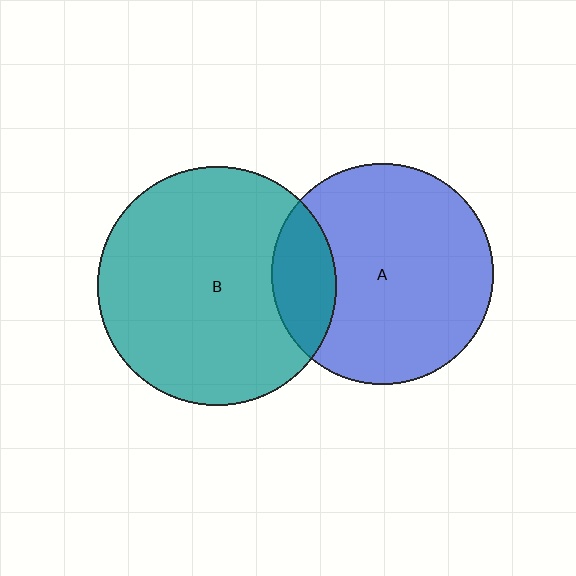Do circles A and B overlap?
Yes.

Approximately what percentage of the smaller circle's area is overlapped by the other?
Approximately 20%.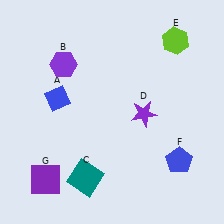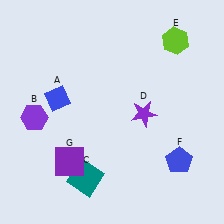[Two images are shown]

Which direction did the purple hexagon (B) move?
The purple hexagon (B) moved down.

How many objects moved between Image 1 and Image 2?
2 objects moved between the two images.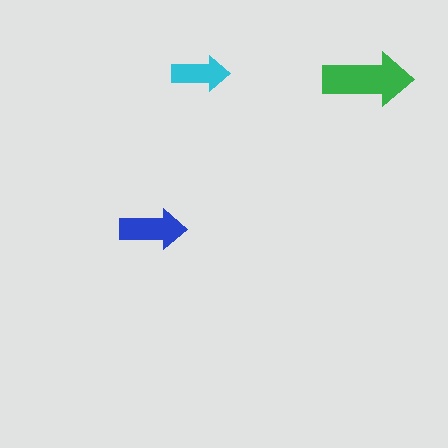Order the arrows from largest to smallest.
the green one, the blue one, the cyan one.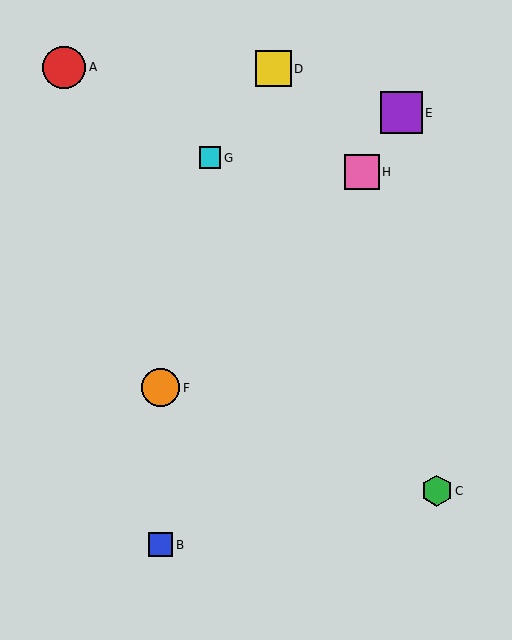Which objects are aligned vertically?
Objects B, F are aligned vertically.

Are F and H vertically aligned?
No, F is at x≈161 and H is at x≈362.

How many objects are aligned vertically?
2 objects (B, F) are aligned vertically.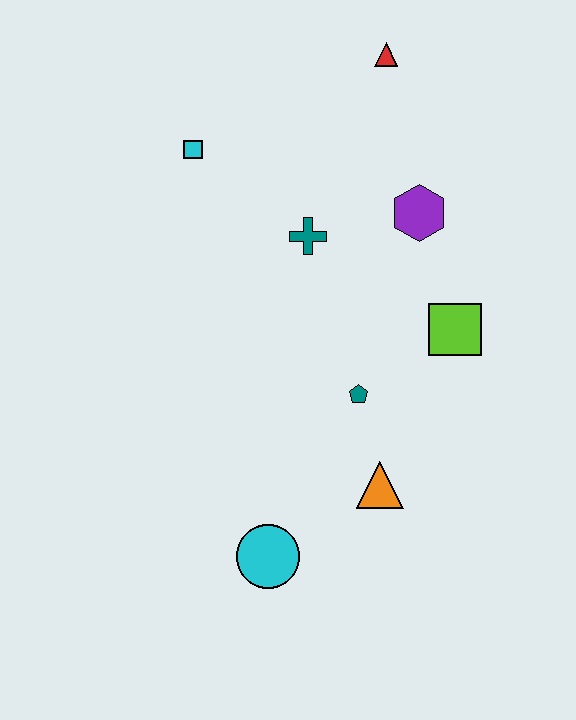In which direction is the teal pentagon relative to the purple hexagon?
The teal pentagon is below the purple hexagon.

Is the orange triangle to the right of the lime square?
No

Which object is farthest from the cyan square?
The cyan circle is farthest from the cyan square.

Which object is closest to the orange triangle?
The teal pentagon is closest to the orange triangle.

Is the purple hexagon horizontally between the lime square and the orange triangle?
Yes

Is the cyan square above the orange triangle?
Yes